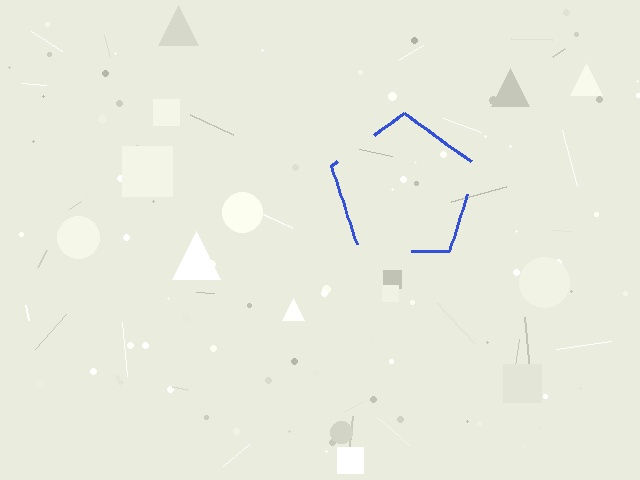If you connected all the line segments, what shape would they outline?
They would outline a pentagon.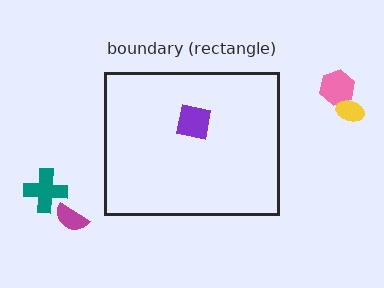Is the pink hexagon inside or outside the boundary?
Outside.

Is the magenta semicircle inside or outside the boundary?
Outside.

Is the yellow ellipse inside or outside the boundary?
Outside.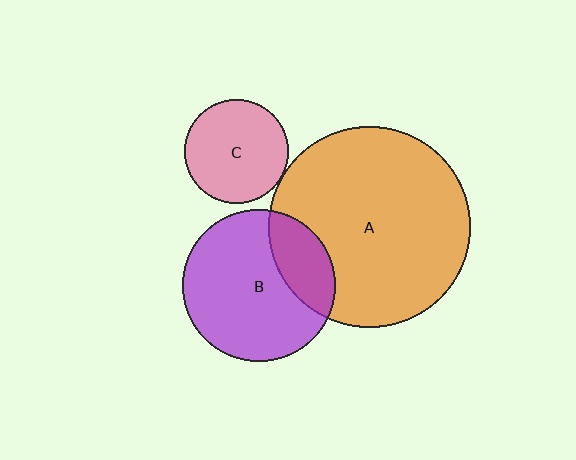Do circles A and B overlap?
Yes.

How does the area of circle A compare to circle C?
Approximately 3.7 times.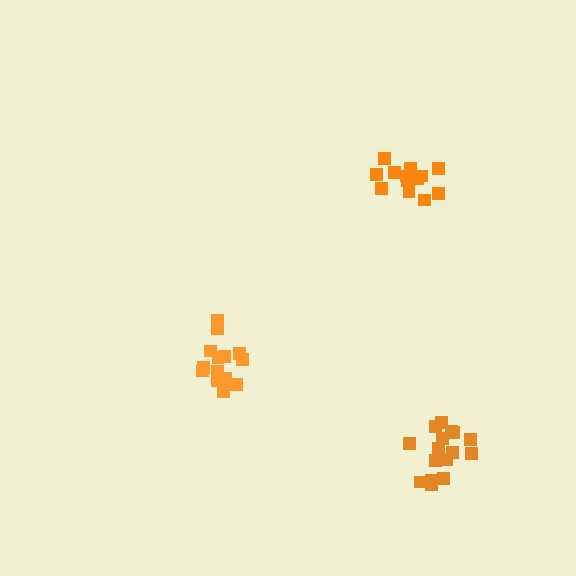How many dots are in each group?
Group 1: 16 dots, Group 2: 15 dots, Group 3: 13 dots (44 total).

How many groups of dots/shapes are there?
There are 3 groups.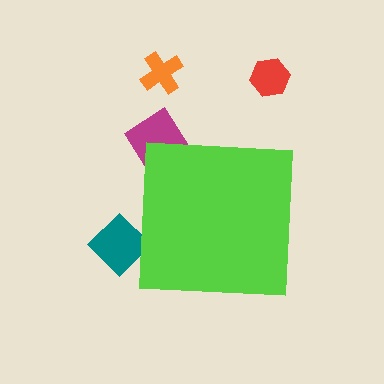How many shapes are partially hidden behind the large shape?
2 shapes are partially hidden.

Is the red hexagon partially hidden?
No, the red hexagon is fully visible.